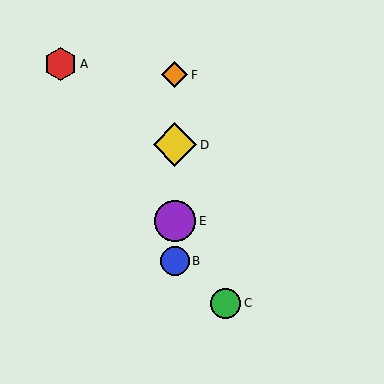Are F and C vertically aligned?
No, F is at x≈175 and C is at x≈226.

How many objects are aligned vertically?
4 objects (B, D, E, F) are aligned vertically.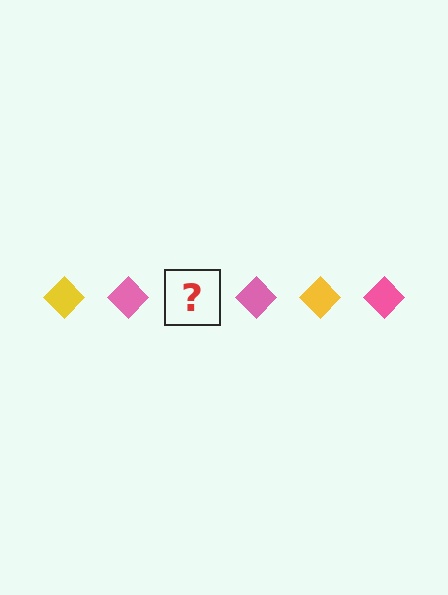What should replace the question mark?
The question mark should be replaced with a yellow diamond.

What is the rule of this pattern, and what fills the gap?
The rule is that the pattern cycles through yellow, pink diamonds. The gap should be filled with a yellow diamond.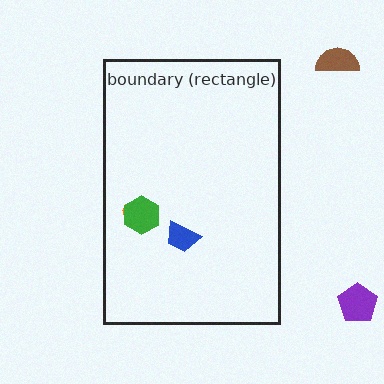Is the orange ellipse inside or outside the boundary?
Inside.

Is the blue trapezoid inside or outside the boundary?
Inside.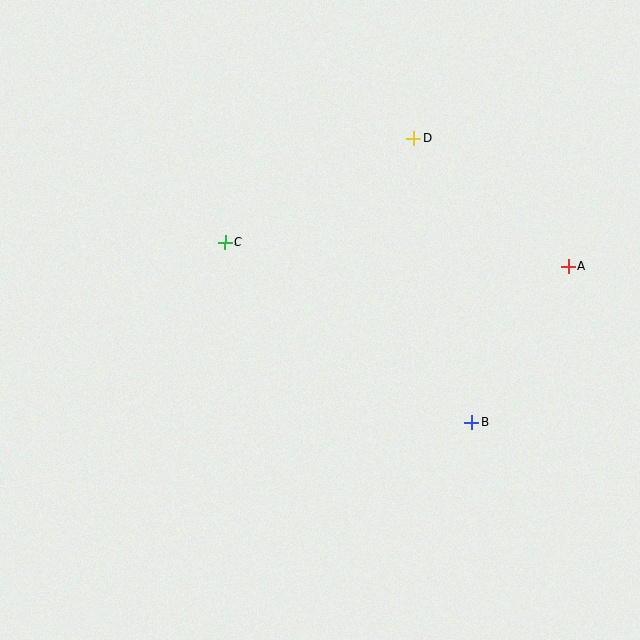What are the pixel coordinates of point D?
Point D is at (414, 138).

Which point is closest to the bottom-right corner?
Point B is closest to the bottom-right corner.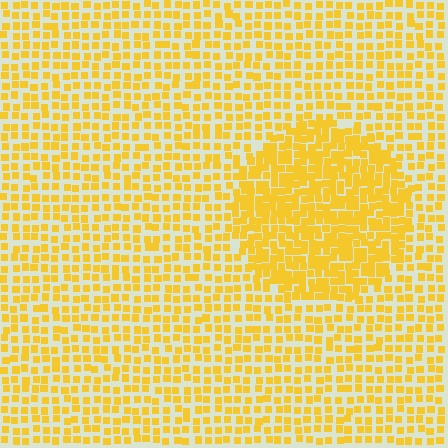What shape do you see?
I see a circle.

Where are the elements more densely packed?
The elements are more densely packed inside the circle boundary.